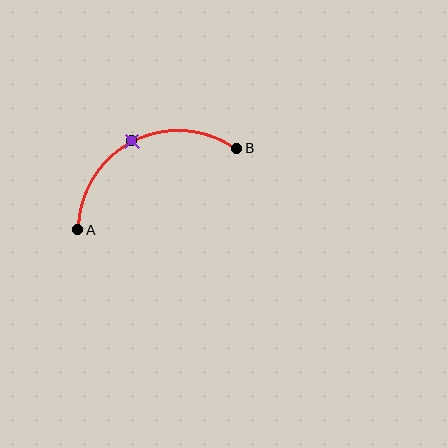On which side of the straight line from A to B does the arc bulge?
The arc bulges above the straight line connecting A and B.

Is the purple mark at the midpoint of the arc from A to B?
Yes. The purple mark lies on the arc at equal arc-length from both A and B — it is the arc midpoint.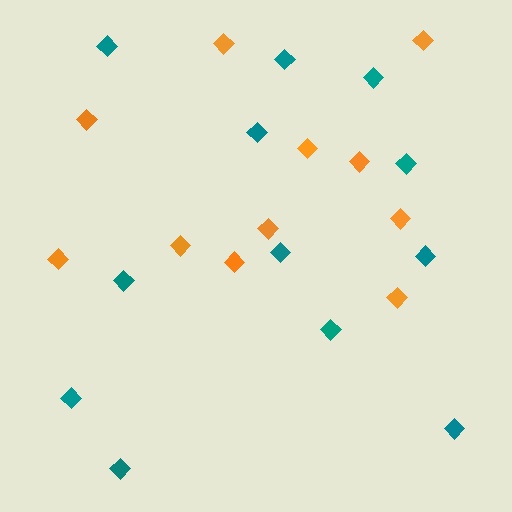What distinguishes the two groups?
There are 2 groups: one group of teal diamonds (12) and one group of orange diamonds (11).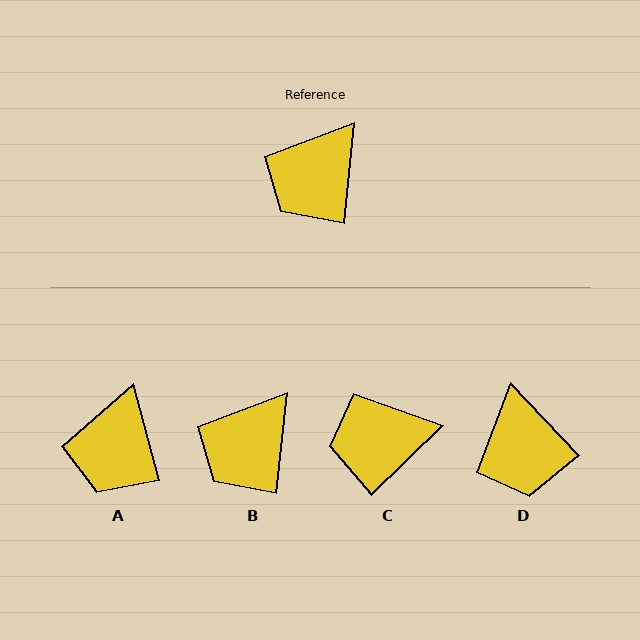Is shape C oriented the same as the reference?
No, it is off by about 40 degrees.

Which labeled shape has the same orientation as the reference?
B.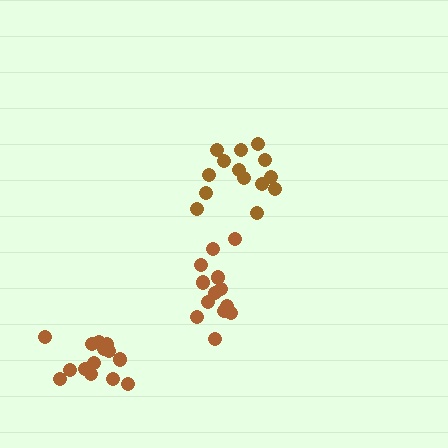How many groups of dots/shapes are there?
There are 3 groups.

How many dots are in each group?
Group 1: 14 dots, Group 2: 14 dots, Group 3: 13 dots (41 total).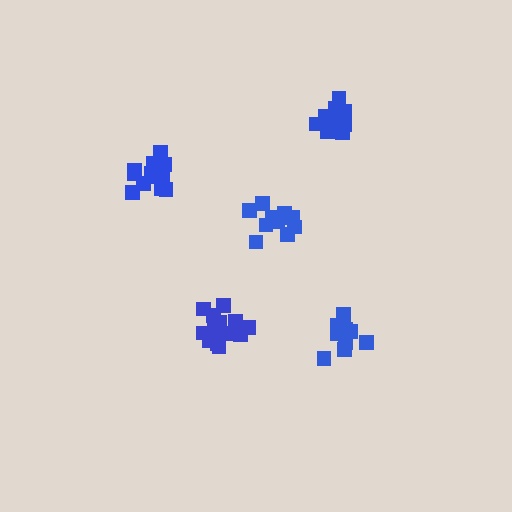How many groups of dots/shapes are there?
There are 5 groups.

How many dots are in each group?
Group 1: 15 dots, Group 2: 13 dots, Group 3: 11 dots, Group 4: 15 dots, Group 5: 10 dots (64 total).